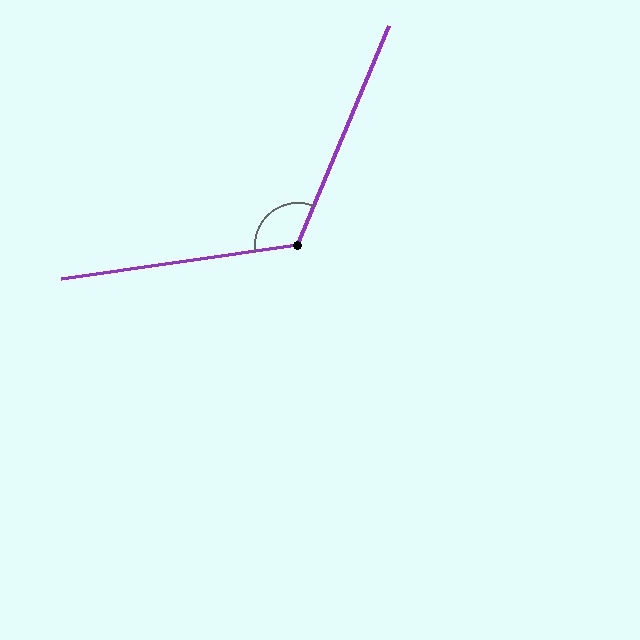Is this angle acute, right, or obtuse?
It is obtuse.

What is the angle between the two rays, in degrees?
Approximately 121 degrees.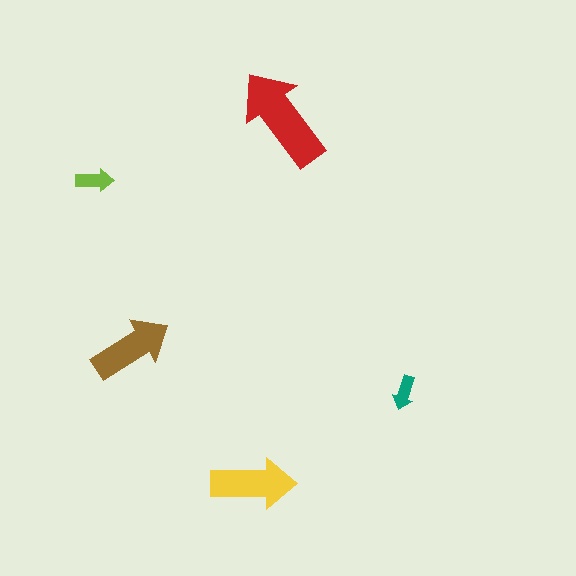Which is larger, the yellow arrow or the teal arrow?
The yellow one.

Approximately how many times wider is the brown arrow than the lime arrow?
About 2 times wider.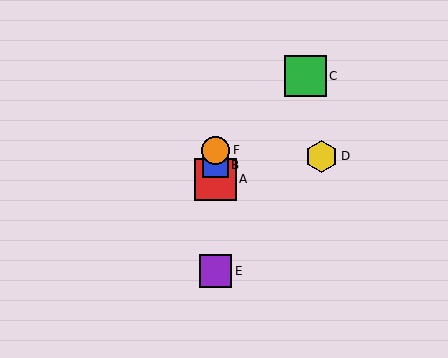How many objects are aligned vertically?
4 objects (A, B, E, F) are aligned vertically.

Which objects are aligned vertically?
Objects A, B, E, F are aligned vertically.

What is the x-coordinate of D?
Object D is at x≈322.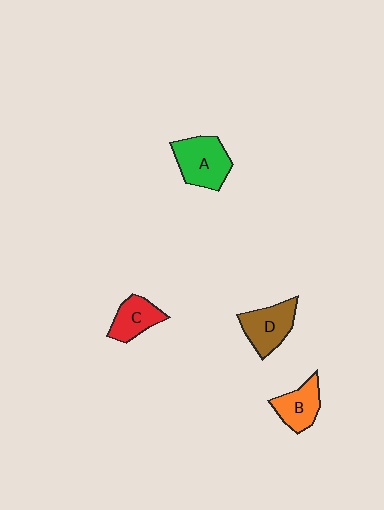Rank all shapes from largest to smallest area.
From largest to smallest: A (green), D (brown), B (orange), C (red).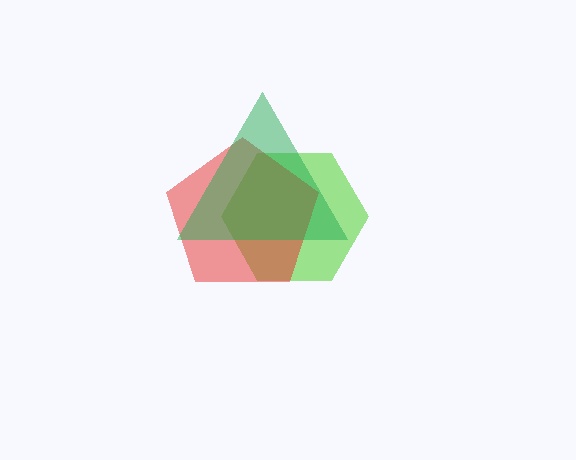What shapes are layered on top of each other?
The layered shapes are: a lime hexagon, a red pentagon, a green triangle.